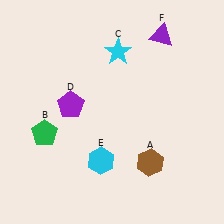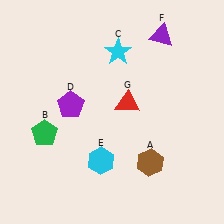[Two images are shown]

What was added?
A red triangle (G) was added in Image 2.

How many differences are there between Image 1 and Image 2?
There is 1 difference between the two images.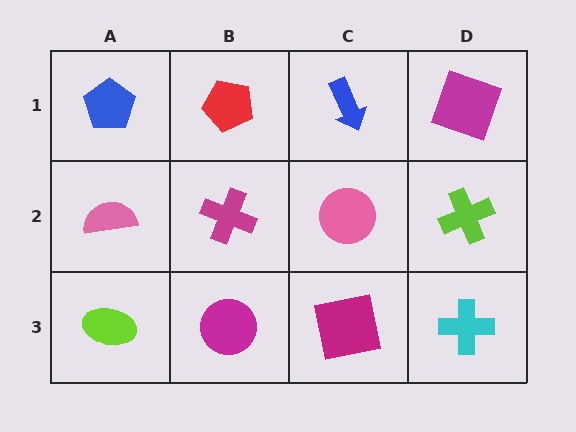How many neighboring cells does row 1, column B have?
3.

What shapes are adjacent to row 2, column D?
A magenta square (row 1, column D), a cyan cross (row 3, column D), a pink circle (row 2, column C).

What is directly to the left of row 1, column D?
A blue arrow.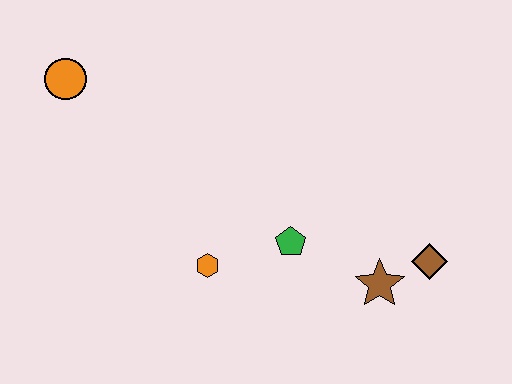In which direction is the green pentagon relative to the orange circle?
The green pentagon is to the right of the orange circle.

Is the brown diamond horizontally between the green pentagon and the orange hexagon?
No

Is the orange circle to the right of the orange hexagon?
No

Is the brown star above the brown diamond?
No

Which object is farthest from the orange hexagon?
The orange circle is farthest from the orange hexagon.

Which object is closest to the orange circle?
The orange hexagon is closest to the orange circle.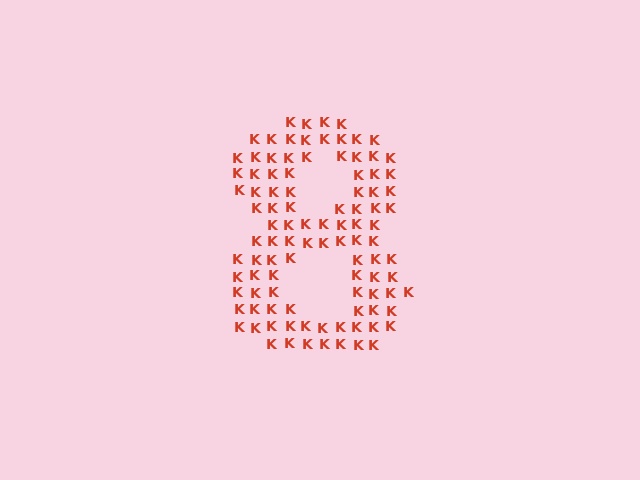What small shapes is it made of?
It is made of small letter K's.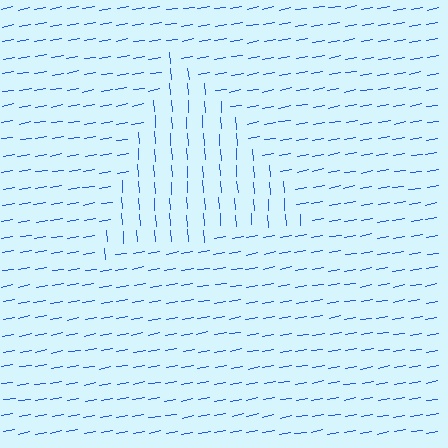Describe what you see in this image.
The image is filled with small blue line segments. A triangle region in the image has lines oriented differently from the surrounding lines, creating a visible texture boundary.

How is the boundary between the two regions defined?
The boundary is defined purely by a change in line orientation (approximately 84 degrees difference). All lines are the same color and thickness.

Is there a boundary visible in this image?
Yes, there is a texture boundary formed by a change in line orientation.